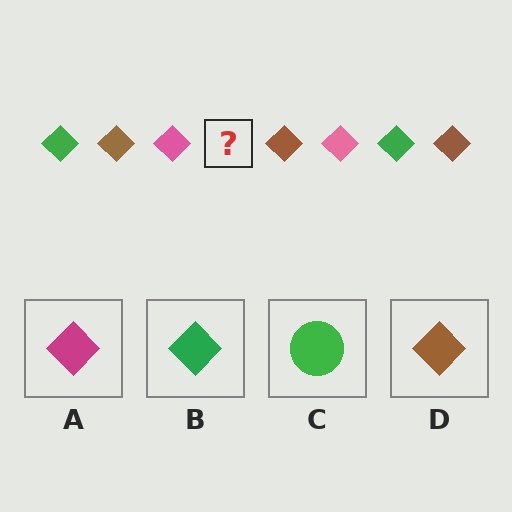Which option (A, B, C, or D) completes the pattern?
B.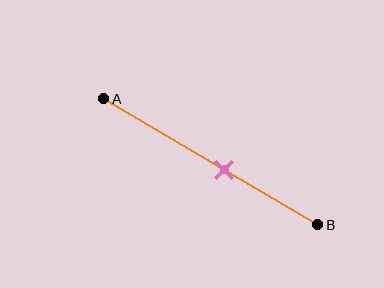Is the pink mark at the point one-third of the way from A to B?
No, the mark is at about 55% from A, not at the 33% one-third point.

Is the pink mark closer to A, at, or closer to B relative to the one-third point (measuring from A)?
The pink mark is closer to point B than the one-third point of segment AB.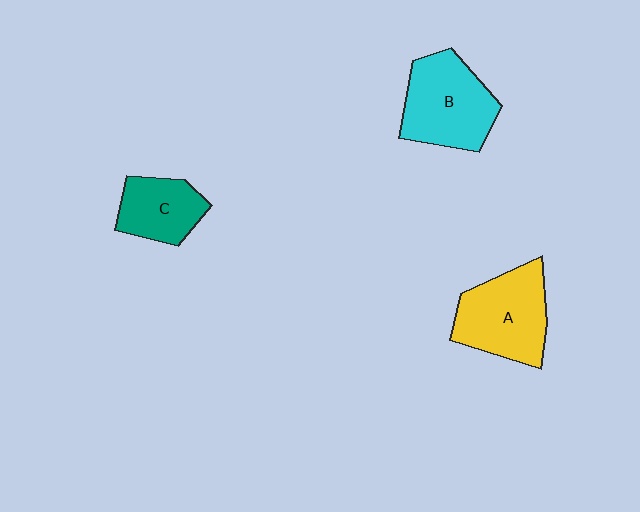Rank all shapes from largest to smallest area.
From largest to smallest: B (cyan), A (yellow), C (teal).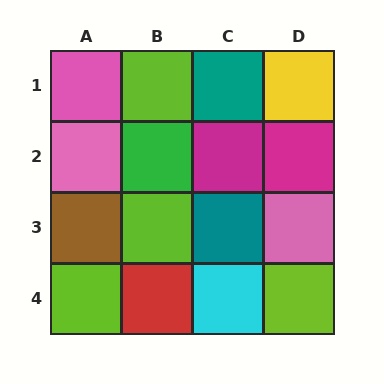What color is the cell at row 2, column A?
Pink.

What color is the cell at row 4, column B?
Red.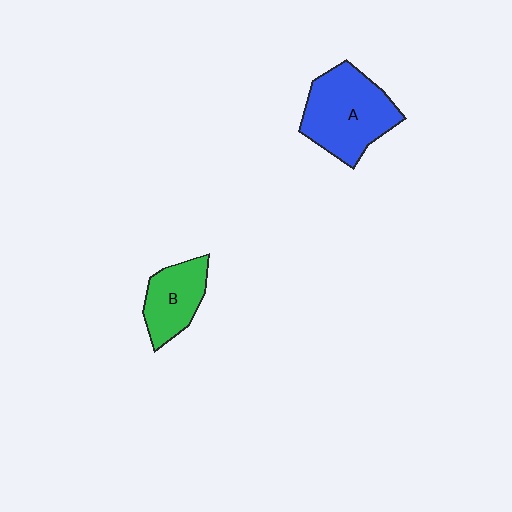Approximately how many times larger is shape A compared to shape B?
Approximately 1.7 times.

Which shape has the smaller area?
Shape B (green).